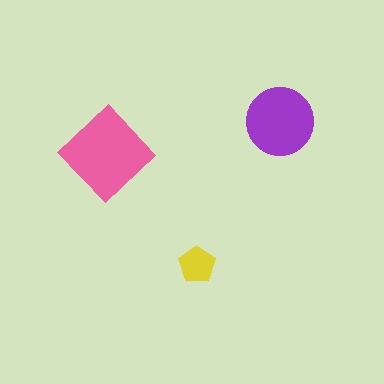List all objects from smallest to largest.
The yellow pentagon, the purple circle, the pink diamond.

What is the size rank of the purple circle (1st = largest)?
2nd.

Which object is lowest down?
The yellow pentagon is bottommost.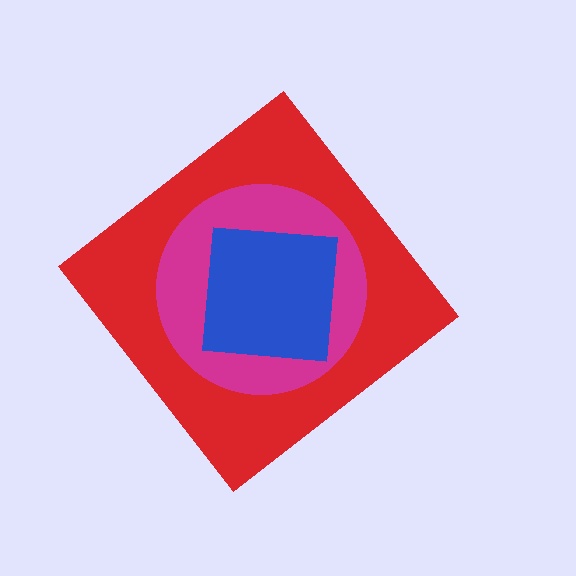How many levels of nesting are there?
3.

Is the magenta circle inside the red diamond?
Yes.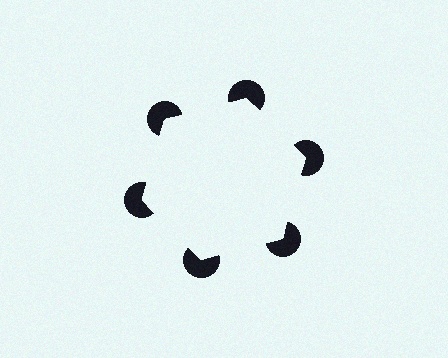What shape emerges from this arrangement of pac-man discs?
An illusory hexagon — its edges are inferred from the aligned wedge cuts in the pac-man discs, not physically drawn.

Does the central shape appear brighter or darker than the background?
It typically appears slightly brighter than the background, even though no actual brightness change is drawn.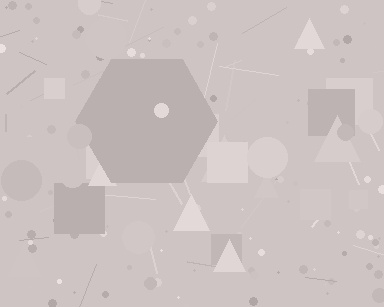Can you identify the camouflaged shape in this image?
The camouflaged shape is a hexagon.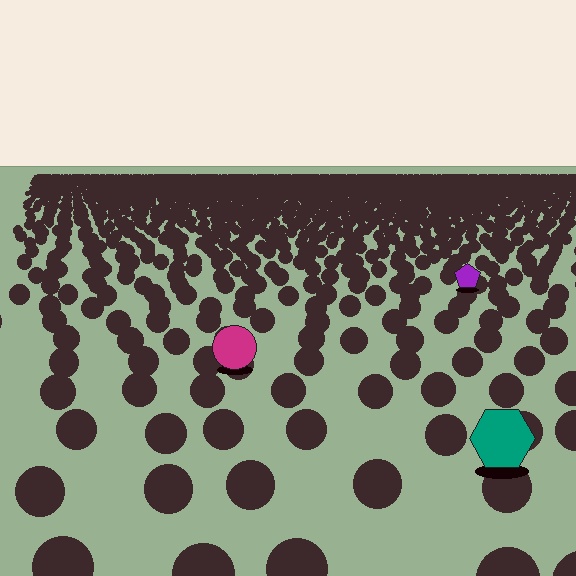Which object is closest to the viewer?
The teal hexagon is closest. The texture marks near it are larger and more spread out.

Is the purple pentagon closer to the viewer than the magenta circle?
No. The magenta circle is closer — you can tell from the texture gradient: the ground texture is coarser near it.